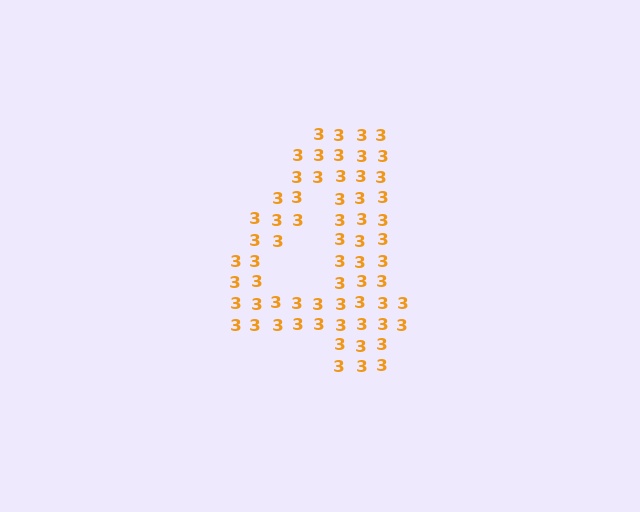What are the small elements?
The small elements are digit 3's.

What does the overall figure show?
The overall figure shows the digit 4.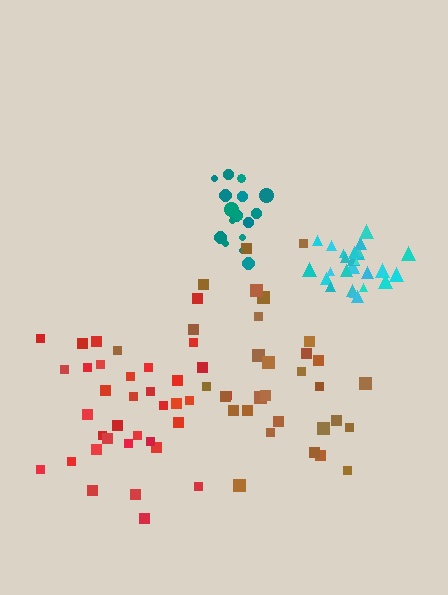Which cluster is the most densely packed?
Cyan.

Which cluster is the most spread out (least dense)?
Red.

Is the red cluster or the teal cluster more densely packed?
Teal.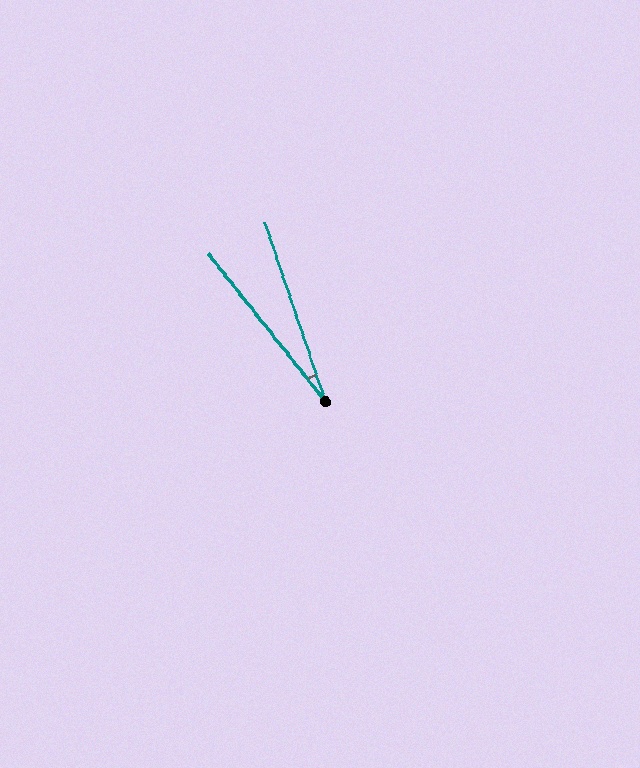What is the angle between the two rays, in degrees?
Approximately 20 degrees.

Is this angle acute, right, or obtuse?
It is acute.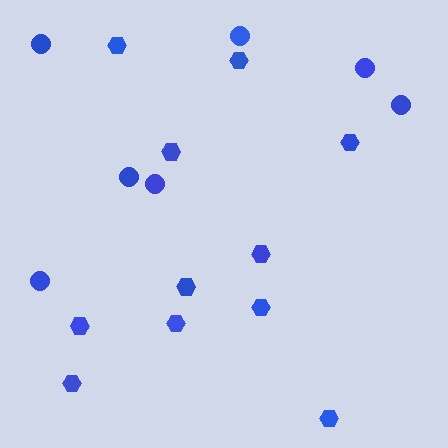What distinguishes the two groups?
There are 2 groups: one group of hexagons (11) and one group of circles (7).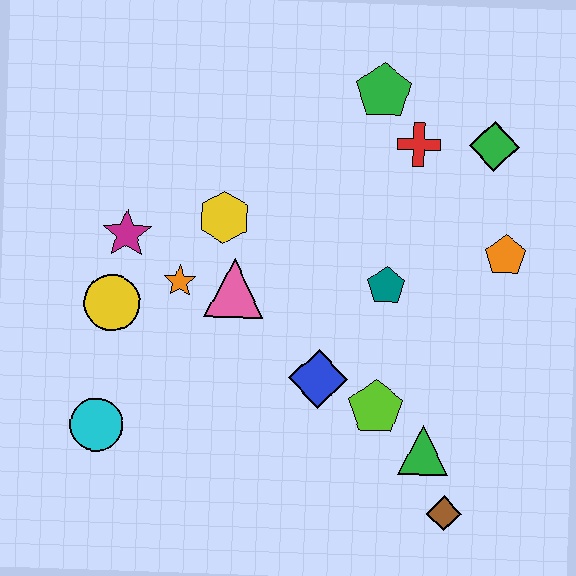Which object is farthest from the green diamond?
The cyan circle is farthest from the green diamond.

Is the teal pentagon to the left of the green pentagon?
No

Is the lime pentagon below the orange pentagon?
Yes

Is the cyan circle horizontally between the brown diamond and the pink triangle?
No